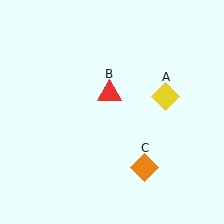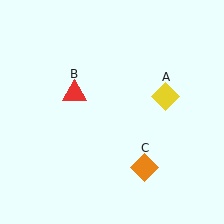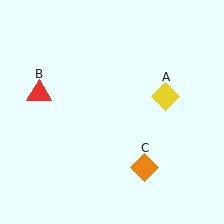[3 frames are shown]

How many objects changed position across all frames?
1 object changed position: red triangle (object B).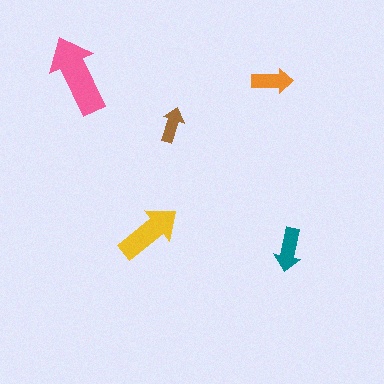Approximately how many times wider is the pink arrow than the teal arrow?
About 2 times wider.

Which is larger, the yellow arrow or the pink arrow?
The pink one.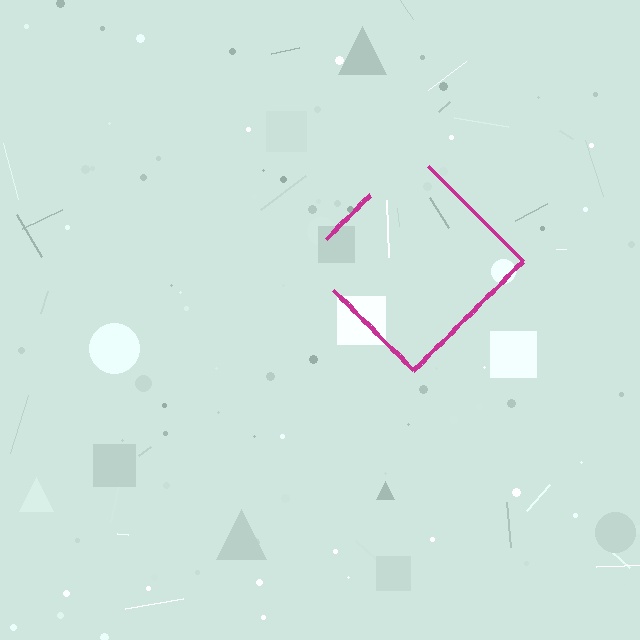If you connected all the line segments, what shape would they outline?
They would outline a diamond.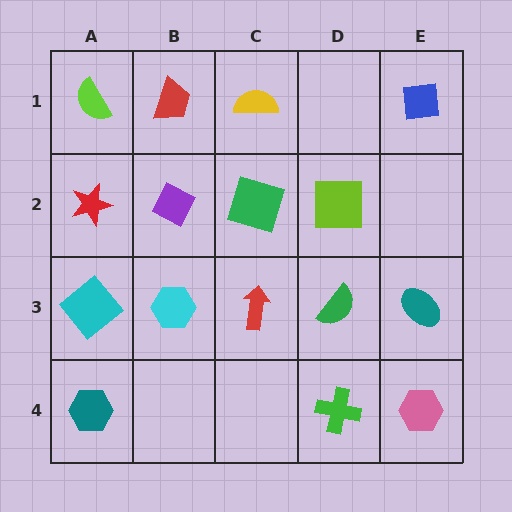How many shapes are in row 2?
4 shapes.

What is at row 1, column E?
A blue square.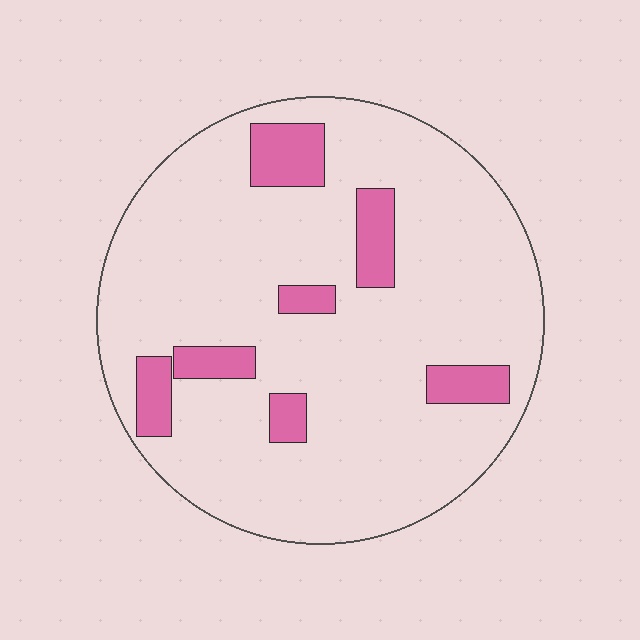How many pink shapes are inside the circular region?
7.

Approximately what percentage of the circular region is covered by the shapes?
Approximately 15%.